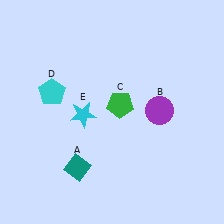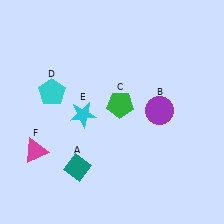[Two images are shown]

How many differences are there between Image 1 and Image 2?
There is 1 difference between the two images.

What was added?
A magenta triangle (F) was added in Image 2.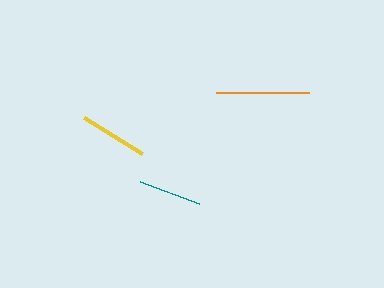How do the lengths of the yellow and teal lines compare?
The yellow and teal lines are approximately the same length.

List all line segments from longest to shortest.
From longest to shortest: orange, yellow, teal.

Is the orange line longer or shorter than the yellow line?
The orange line is longer than the yellow line.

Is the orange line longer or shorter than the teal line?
The orange line is longer than the teal line.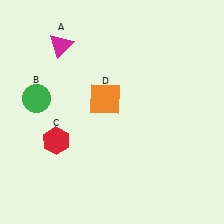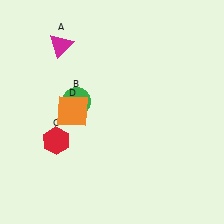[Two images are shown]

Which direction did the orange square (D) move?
The orange square (D) moved left.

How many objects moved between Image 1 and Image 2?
2 objects moved between the two images.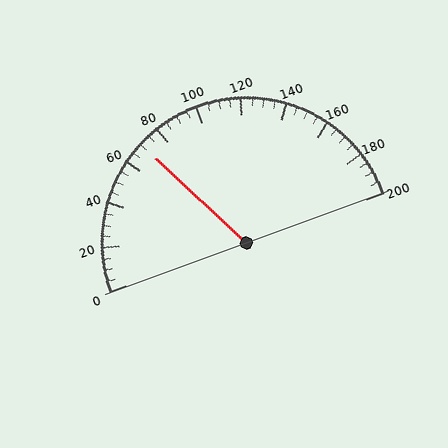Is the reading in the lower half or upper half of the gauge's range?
The reading is in the lower half of the range (0 to 200).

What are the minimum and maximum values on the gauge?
The gauge ranges from 0 to 200.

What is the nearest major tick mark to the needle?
The nearest major tick mark is 80.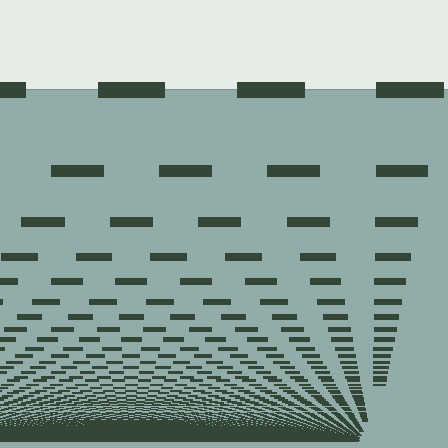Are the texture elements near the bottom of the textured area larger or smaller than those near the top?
Smaller. The gradient is inverted — elements near the bottom are smaller and denser.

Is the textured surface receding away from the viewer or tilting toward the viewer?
The surface appears to tilt toward the viewer. Texture elements get larger and sparser toward the top.